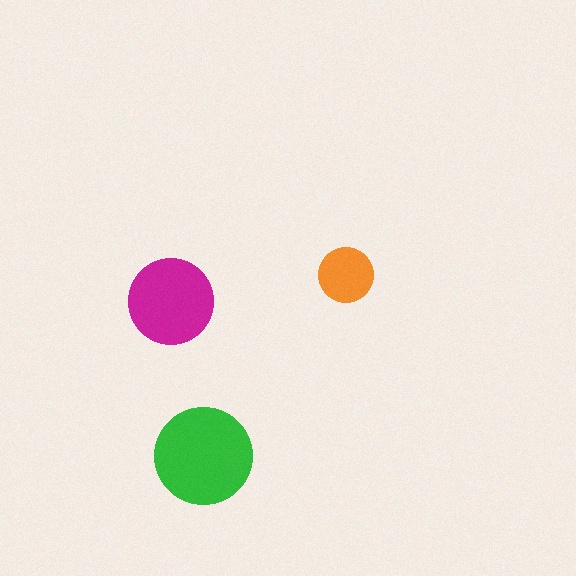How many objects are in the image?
There are 3 objects in the image.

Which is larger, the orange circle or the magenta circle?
The magenta one.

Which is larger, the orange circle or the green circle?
The green one.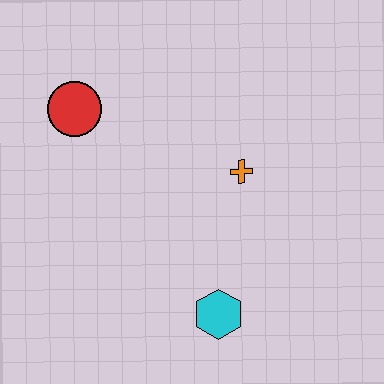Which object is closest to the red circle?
The orange cross is closest to the red circle.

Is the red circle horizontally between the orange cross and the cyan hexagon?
No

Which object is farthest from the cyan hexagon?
The red circle is farthest from the cyan hexagon.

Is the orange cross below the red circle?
Yes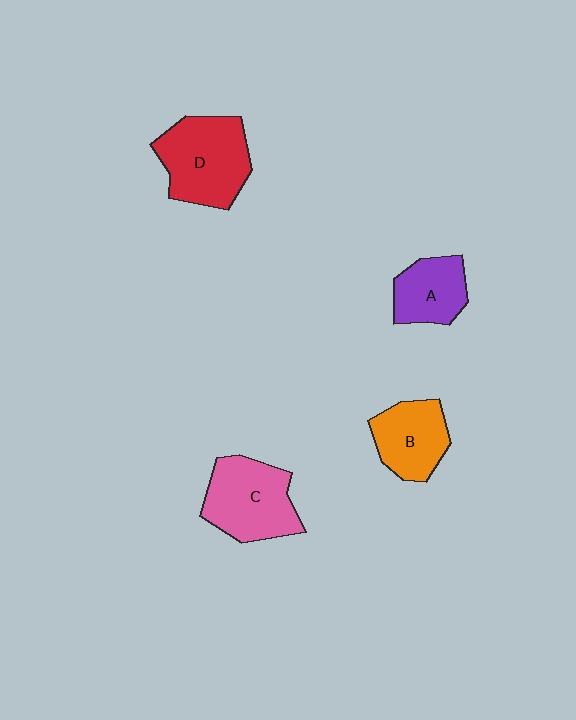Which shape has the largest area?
Shape D (red).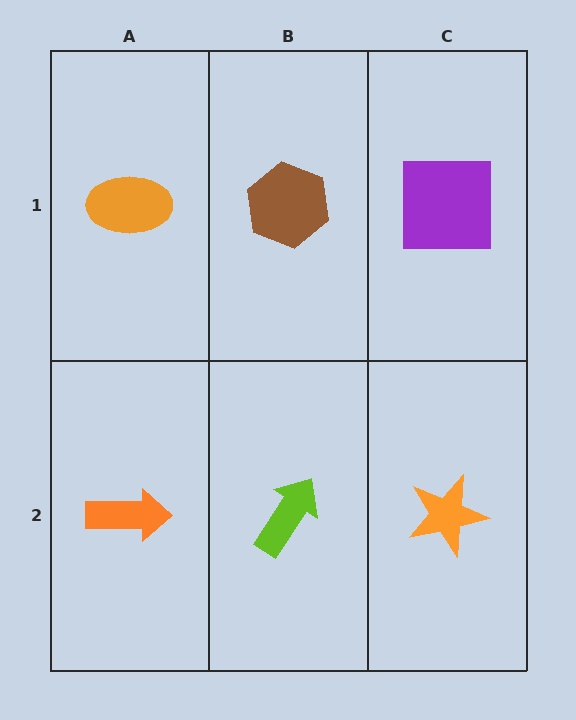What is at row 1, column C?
A purple square.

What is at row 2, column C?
An orange star.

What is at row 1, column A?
An orange ellipse.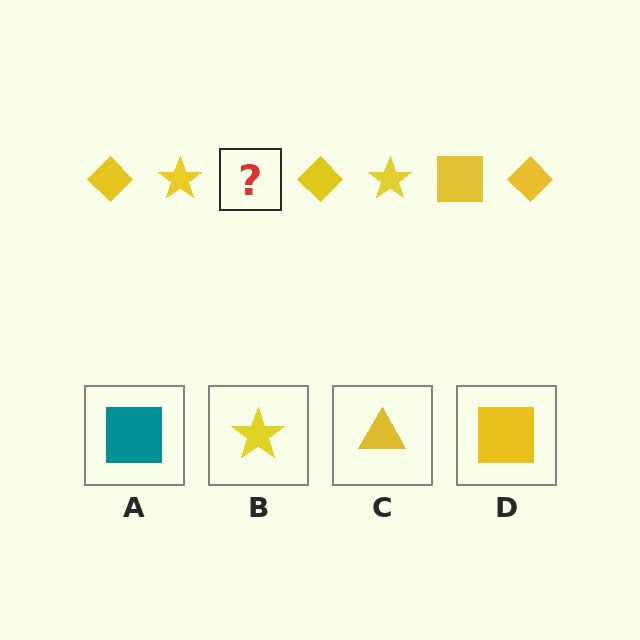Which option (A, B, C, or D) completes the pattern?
D.